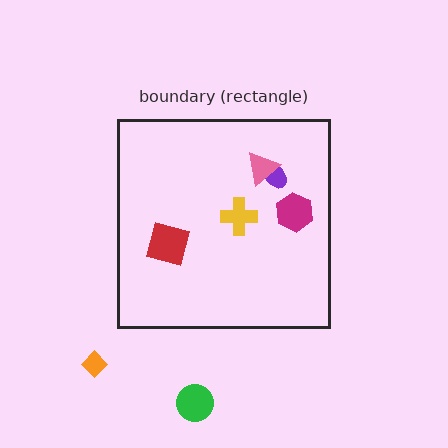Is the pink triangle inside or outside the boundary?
Inside.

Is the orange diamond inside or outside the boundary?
Outside.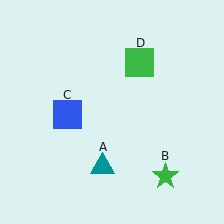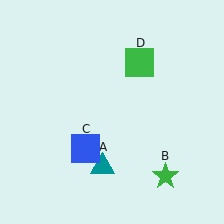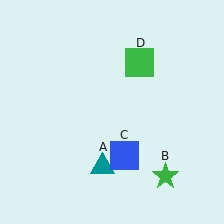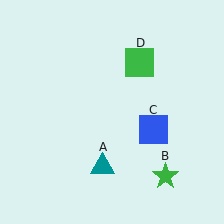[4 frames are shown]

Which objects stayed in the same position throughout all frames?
Teal triangle (object A) and green star (object B) and green square (object D) remained stationary.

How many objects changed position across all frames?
1 object changed position: blue square (object C).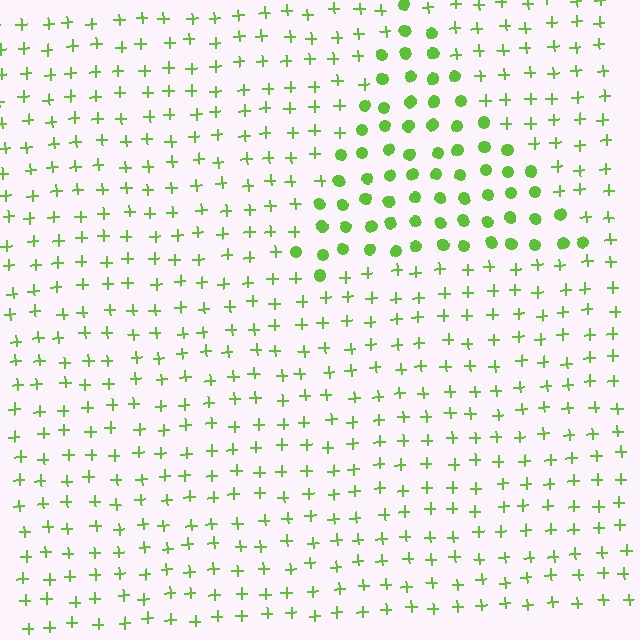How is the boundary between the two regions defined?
The boundary is defined by a change in element shape: circles inside vs. plus signs outside. All elements share the same color and spacing.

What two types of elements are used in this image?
The image uses circles inside the triangle region and plus signs outside it.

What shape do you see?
I see a triangle.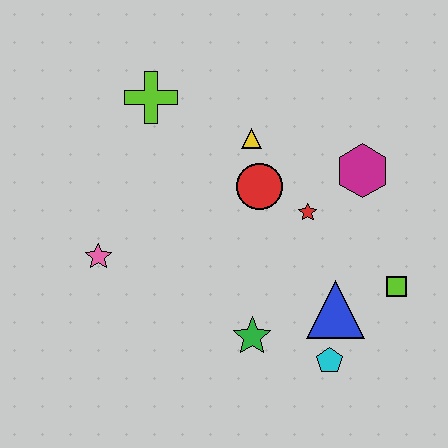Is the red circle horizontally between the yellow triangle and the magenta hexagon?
Yes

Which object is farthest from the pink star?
The lime square is farthest from the pink star.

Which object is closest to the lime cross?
The yellow triangle is closest to the lime cross.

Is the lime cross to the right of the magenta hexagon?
No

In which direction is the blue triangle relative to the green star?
The blue triangle is to the right of the green star.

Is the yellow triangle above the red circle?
Yes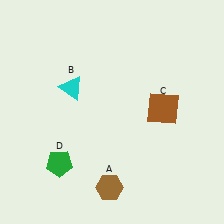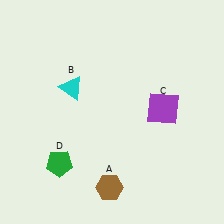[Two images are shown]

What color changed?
The square (C) changed from brown in Image 1 to purple in Image 2.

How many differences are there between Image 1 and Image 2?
There is 1 difference between the two images.